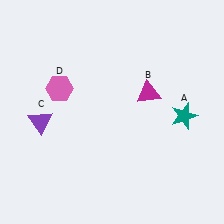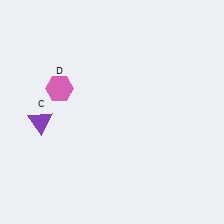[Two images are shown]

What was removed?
The teal star (A), the magenta triangle (B) were removed in Image 2.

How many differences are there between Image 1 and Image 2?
There are 2 differences between the two images.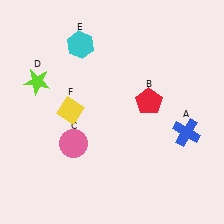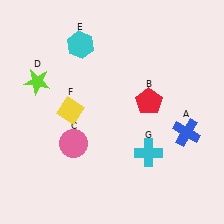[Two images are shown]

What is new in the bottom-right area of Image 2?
A cyan cross (G) was added in the bottom-right area of Image 2.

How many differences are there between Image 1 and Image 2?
There is 1 difference between the two images.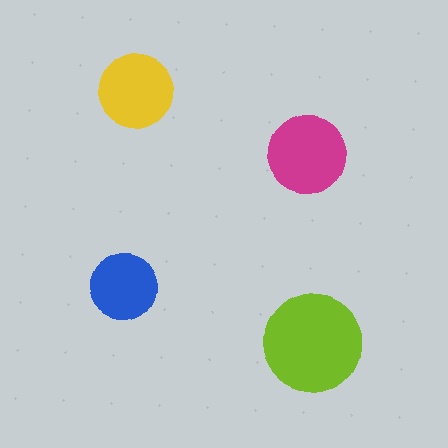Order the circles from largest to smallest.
the lime one, the magenta one, the yellow one, the blue one.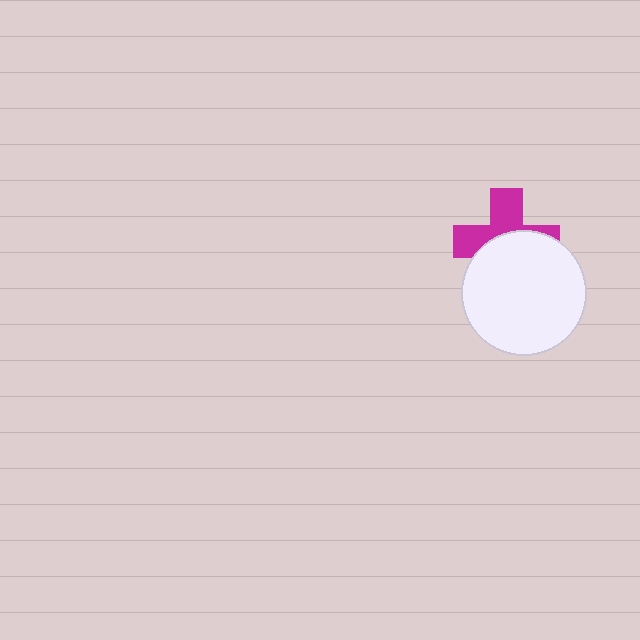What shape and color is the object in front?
The object in front is a white circle.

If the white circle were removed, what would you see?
You would see the complete magenta cross.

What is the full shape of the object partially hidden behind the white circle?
The partially hidden object is a magenta cross.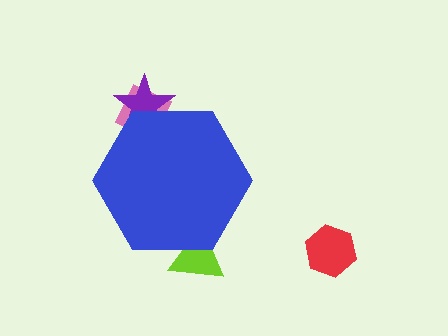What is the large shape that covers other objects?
A blue hexagon.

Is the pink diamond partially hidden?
Yes, the pink diamond is partially hidden behind the blue hexagon.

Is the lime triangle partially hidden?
Yes, the lime triangle is partially hidden behind the blue hexagon.